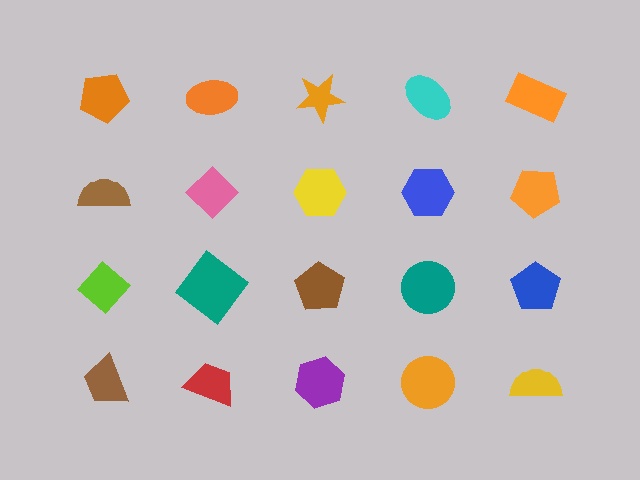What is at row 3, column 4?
A teal circle.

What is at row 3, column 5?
A blue pentagon.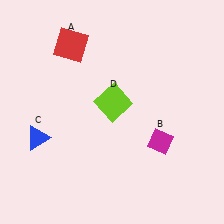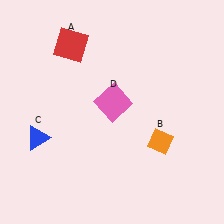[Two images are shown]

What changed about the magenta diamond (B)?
In Image 1, B is magenta. In Image 2, it changed to orange.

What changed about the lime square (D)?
In Image 1, D is lime. In Image 2, it changed to pink.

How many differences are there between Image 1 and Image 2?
There are 2 differences between the two images.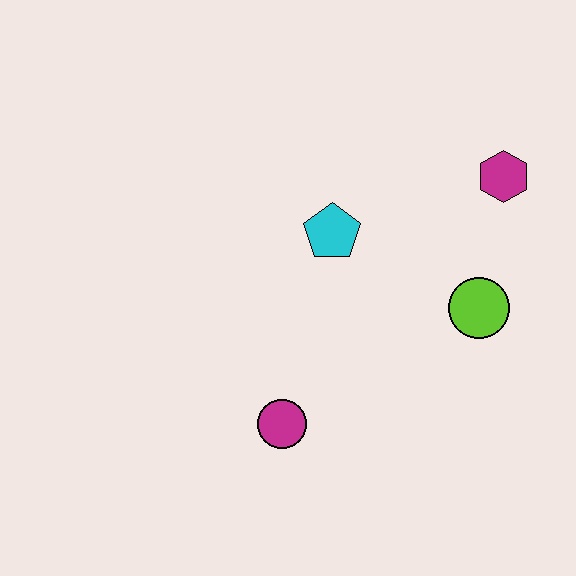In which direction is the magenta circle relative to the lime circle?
The magenta circle is to the left of the lime circle.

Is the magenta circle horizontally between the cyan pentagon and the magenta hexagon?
No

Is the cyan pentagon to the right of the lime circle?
No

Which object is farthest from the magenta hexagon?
The magenta circle is farthest from the magenta hexagon.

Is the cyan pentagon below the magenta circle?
No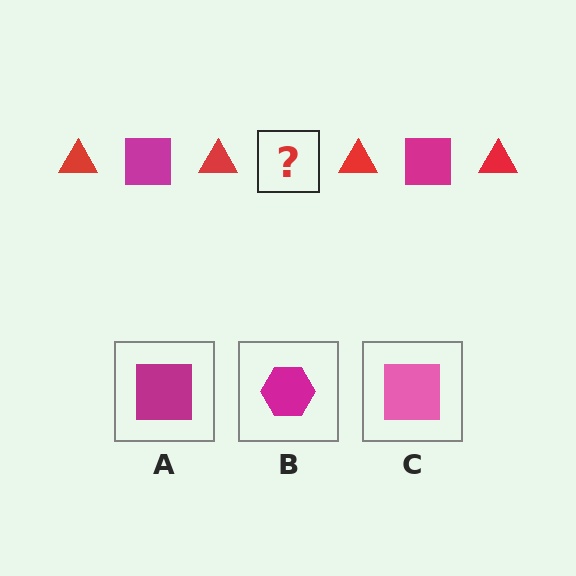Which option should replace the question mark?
Option A.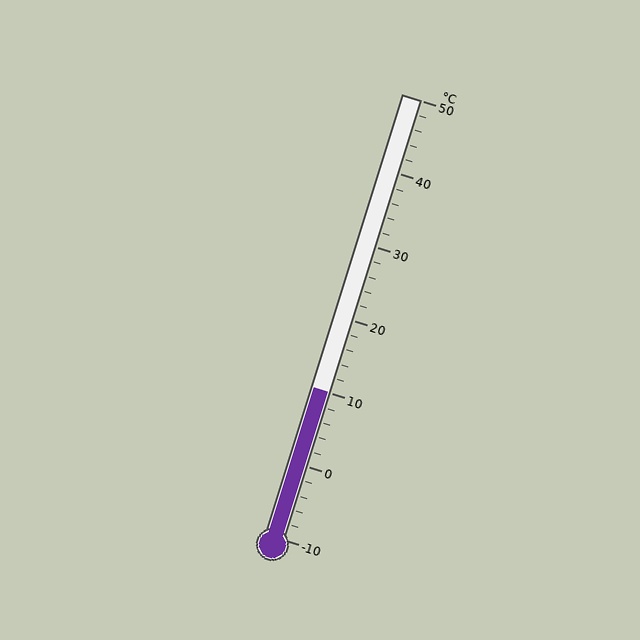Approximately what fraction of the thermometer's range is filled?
The thermometer is filled to approximately 35% of its range.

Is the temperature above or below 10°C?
The temperature is at 10°C.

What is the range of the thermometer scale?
The thermometer scale ranges from -10°C to 50°C.